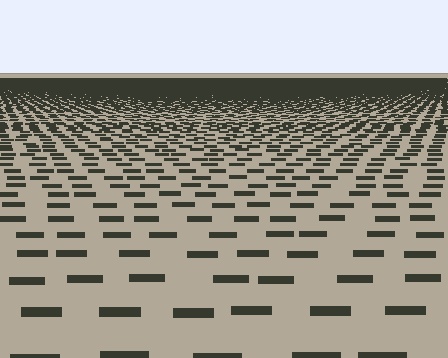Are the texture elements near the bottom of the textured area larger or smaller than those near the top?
Larger. Near the bottom, elements are closer to the viewer and appear at a bigger on-screen size.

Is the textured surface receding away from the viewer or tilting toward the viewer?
The surface is receding away from the viewer. Texture elements get smaller and denser toward the top.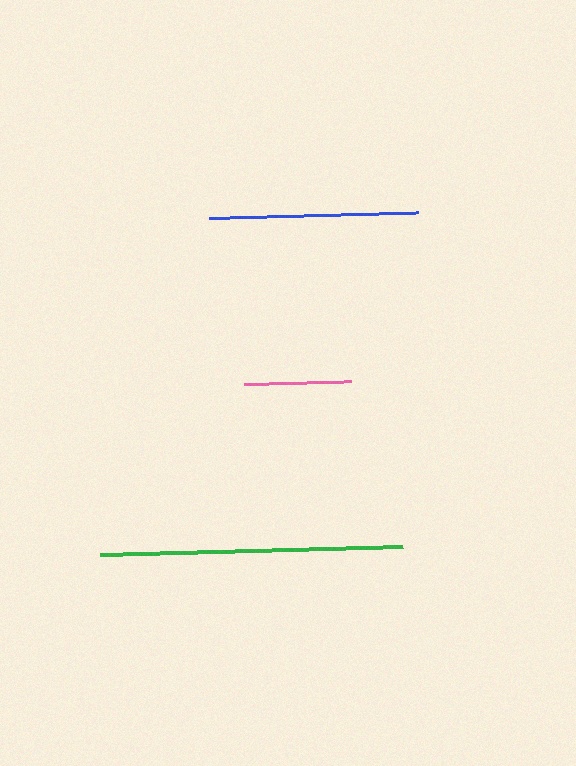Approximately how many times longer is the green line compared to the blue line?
The green line is approximately 1.4 times the length of the blue line.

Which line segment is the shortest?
The pink line is the shortest at approximately 107 pixels.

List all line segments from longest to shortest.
From longest to shortest: green, blue, pink.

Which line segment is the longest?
The green line is the longest at approximately 303 pixels.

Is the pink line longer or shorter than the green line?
The green line is longer than the pink line.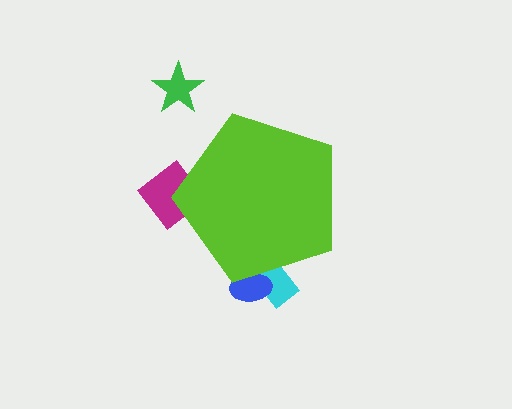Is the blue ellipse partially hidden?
Yes, the blue ellipse is partially hidden behind the lime pentagon.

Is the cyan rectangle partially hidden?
Yes, the cyan rectangle is partially hidden behind the lime pentagon.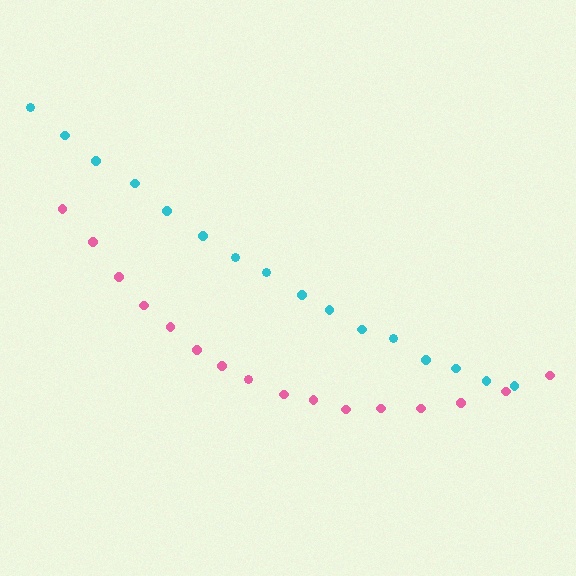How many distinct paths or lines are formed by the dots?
There are 2 distinct paths.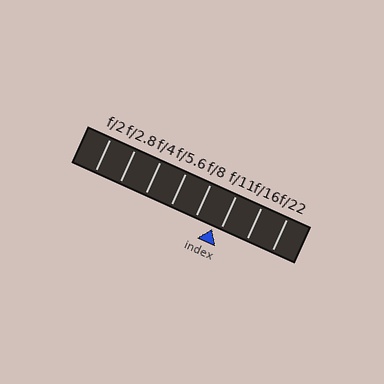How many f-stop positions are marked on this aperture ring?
There are 8 f-stop positions marked.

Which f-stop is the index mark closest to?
The index mark is closest to f/11.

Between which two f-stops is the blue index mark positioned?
The index mark is between f/8 and f/11.